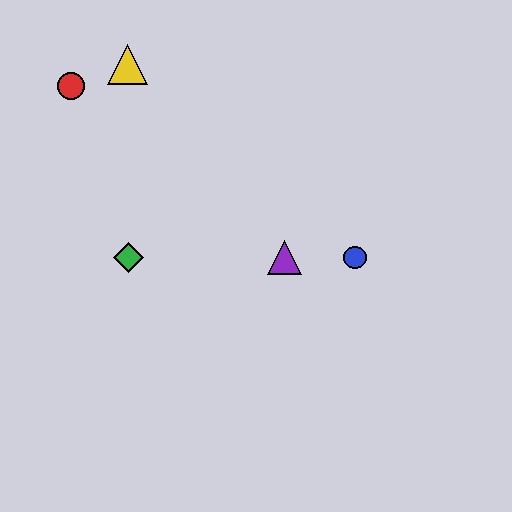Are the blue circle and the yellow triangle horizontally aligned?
No, the blue circle is at y≈257 and the yellow triangle is at y≈65.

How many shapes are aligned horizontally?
3 shapes (the blue circle, the green diamond, the purple triangle) are aligned horizontally.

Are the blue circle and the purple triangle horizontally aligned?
Yes, both are at y≈257.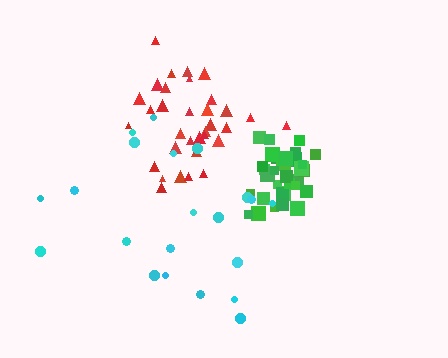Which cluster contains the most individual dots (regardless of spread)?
Red (35).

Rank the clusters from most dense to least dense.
green, red, cyan.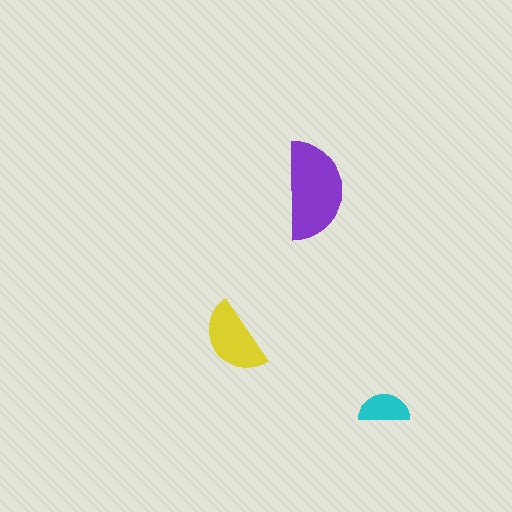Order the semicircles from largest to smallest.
the purple one, the yellow one, the cyan one.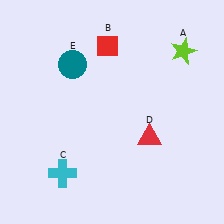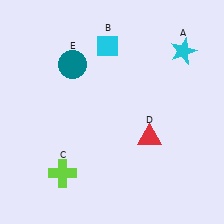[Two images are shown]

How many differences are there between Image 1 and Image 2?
There are 3 differences between the two images.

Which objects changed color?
A changed from lime to cyan. B changed from red to cyan. C changed from cyan to lime.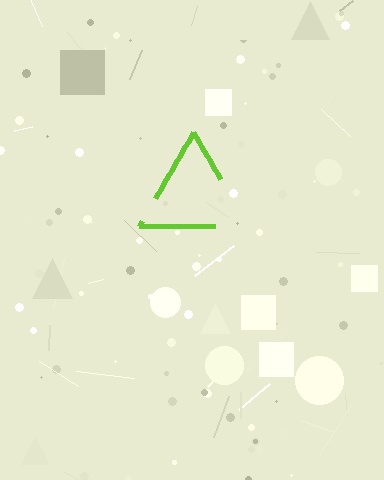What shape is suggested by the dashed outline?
The dashed outline suggests a triangle.